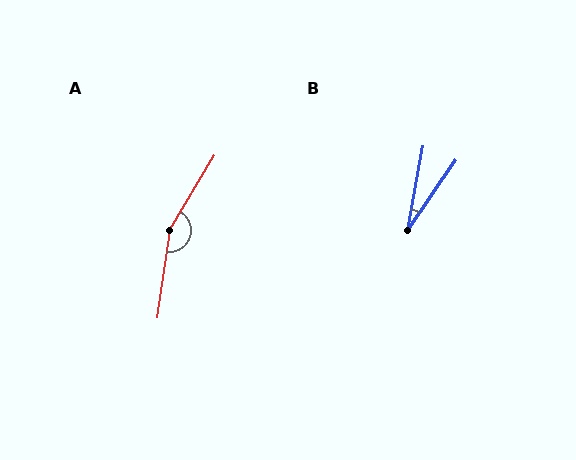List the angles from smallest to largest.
B (24°), A (157°).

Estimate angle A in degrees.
Approximately 157 degrees.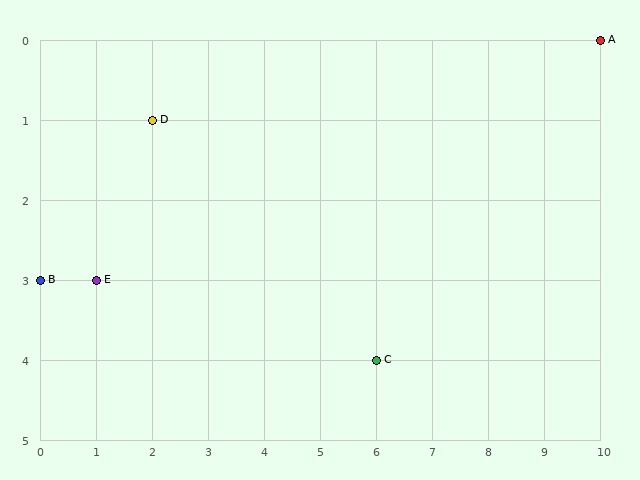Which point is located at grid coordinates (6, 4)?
Point C is at (6, 4).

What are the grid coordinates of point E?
Point E is at grid coordinates (1, 3).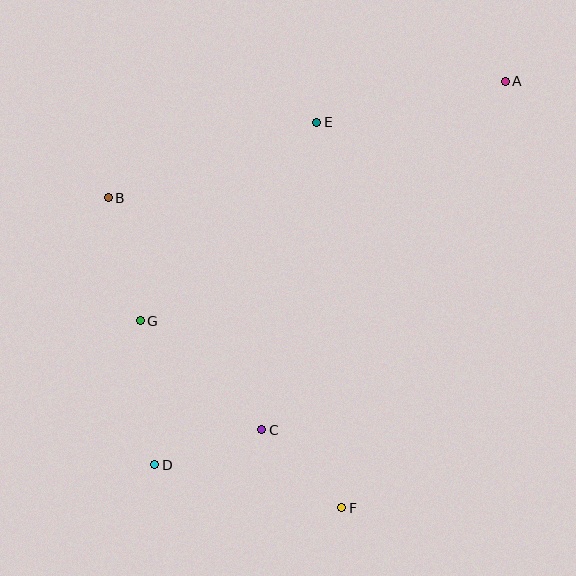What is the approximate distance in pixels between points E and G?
The distance between E and G is approximately 266 pixels.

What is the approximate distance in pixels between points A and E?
The distance between A and E is approximately 193 pixels.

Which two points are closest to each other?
Points C and F are closest to each other.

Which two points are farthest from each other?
Points A and D are farthest from each other.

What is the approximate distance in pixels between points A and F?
The distance between A and F is approximately 457 pixels.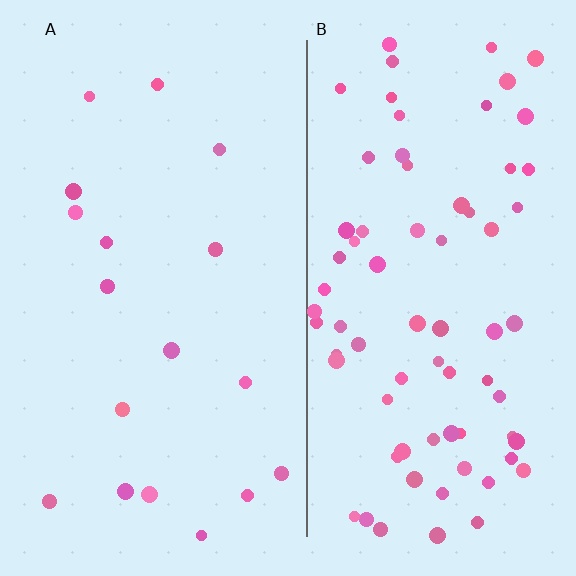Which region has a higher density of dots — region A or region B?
B (the right).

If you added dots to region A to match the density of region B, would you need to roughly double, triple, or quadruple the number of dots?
Approximately quadruple.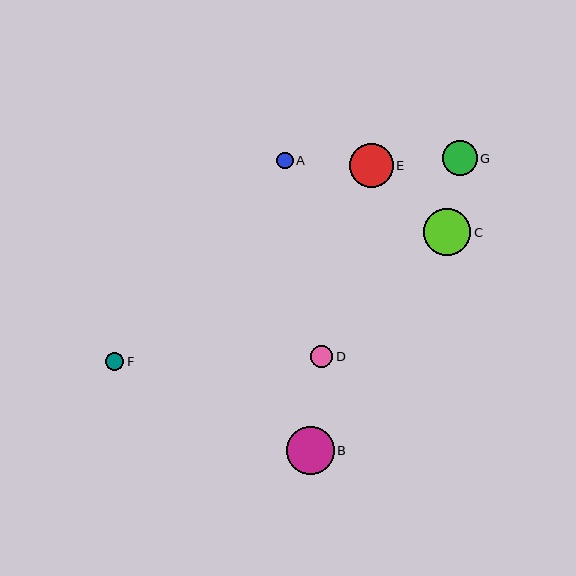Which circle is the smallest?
Circle A is the smallest with a size of approximately 16 pixels.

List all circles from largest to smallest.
From largest to smallest: B, C, E, G, D, F, A.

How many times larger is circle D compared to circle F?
Circle D is approximately 1.2 times the size of circle F.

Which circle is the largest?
Circle B is the largest with a size of approximately 48 pixels.